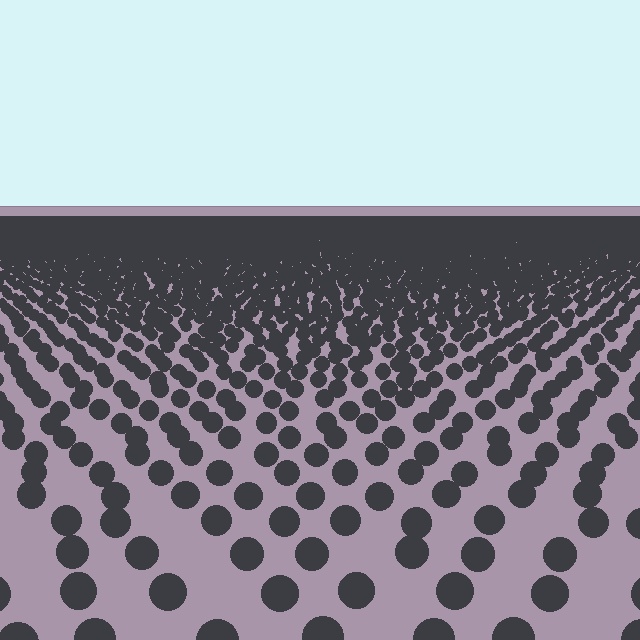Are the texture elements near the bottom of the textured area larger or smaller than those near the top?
Larger. Near the bottom, elements are closer to the viewer and appear at a bigger on-screen size.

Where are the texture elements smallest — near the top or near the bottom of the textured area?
Near the top.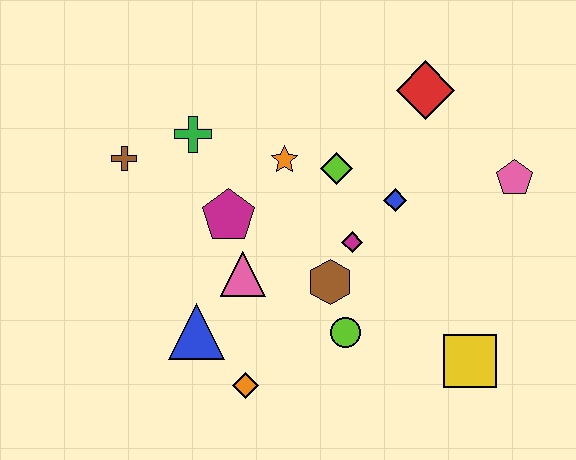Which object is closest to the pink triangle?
The magenta pentagon is closest to the pink triangle.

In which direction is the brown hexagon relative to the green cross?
The brown hexagon is below the green cross.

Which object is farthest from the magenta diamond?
The brown cross is farthest from the magenta diamond.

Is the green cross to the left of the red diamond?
Yes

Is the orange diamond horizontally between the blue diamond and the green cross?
Yes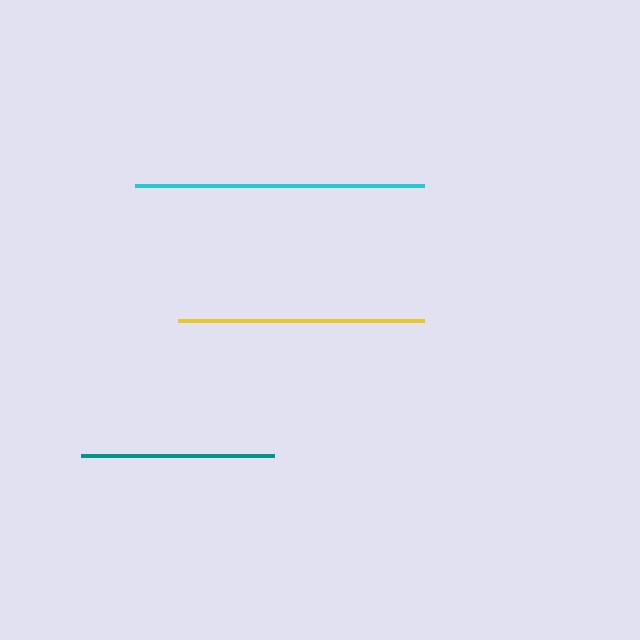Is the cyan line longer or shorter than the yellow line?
The cyan line is longer than the yellow line.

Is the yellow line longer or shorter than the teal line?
The yellow line is longer than the teal line.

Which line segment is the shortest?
The teal line is the shortest at approximately 193 pixels.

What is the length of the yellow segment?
The yellow segment is approximately 246 pixels long.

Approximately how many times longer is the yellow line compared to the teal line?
The yellow line is approximately 1.3 times the length of the teal line.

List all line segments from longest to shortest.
From longest to shortest: cyan, yellow, teal.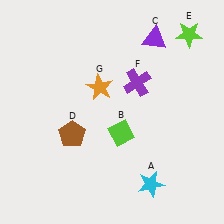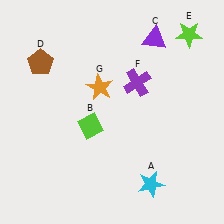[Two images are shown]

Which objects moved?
The objects that moved are: the lime diamond (B), the brown pentagon (D).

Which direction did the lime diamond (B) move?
The lime diamond (B) moved left.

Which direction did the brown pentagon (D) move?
The brown pentagon (D) moved up.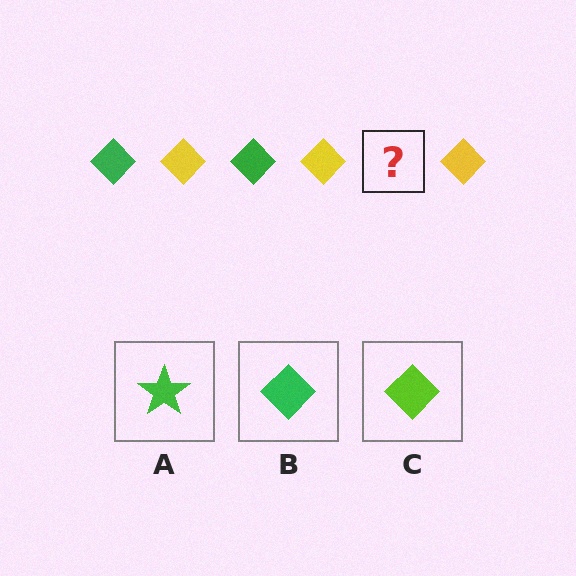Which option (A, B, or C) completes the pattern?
B.